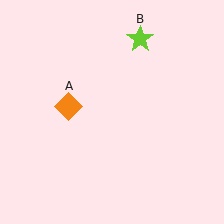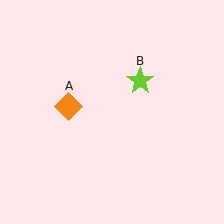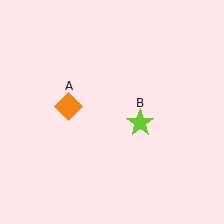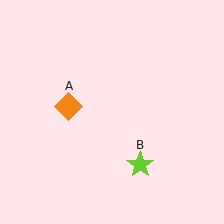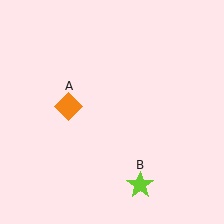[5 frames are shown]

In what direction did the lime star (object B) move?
The lime star (object B) moved down.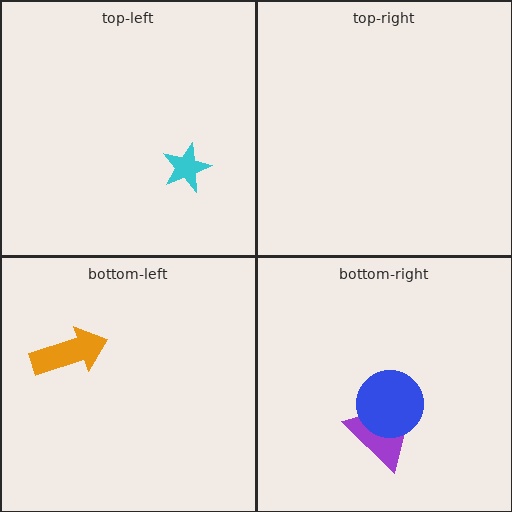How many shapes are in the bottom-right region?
2.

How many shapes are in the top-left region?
1.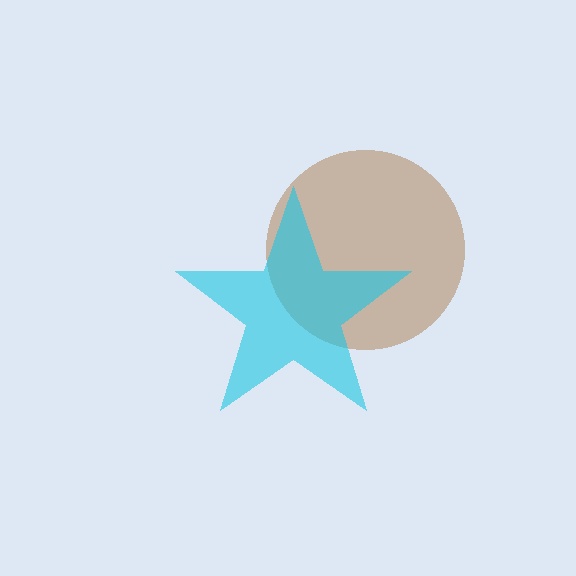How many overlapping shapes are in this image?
There are 2 overlapping shapes in the image.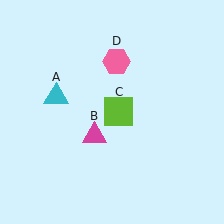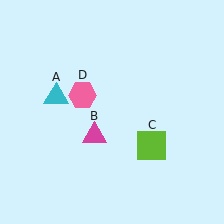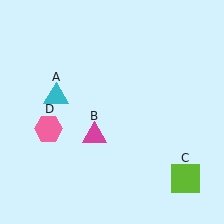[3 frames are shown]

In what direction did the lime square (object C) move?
The lime square (object C) moved down and to the right.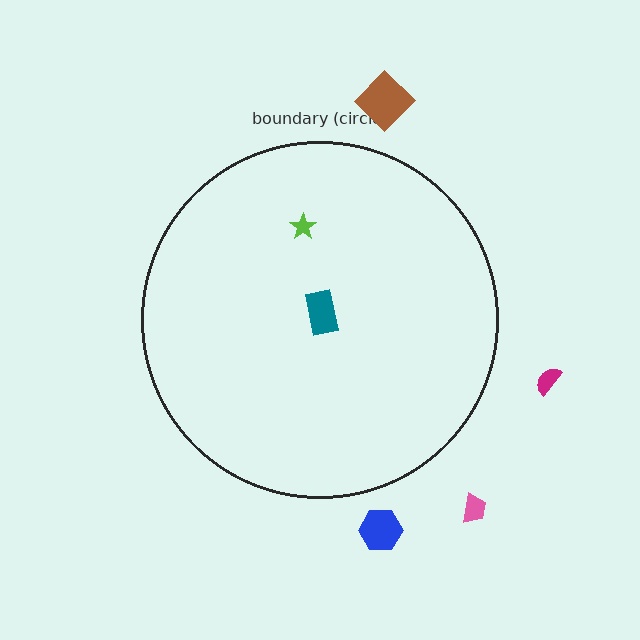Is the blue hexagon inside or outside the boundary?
Outside.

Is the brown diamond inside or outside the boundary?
Outside.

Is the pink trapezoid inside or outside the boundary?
Outside.